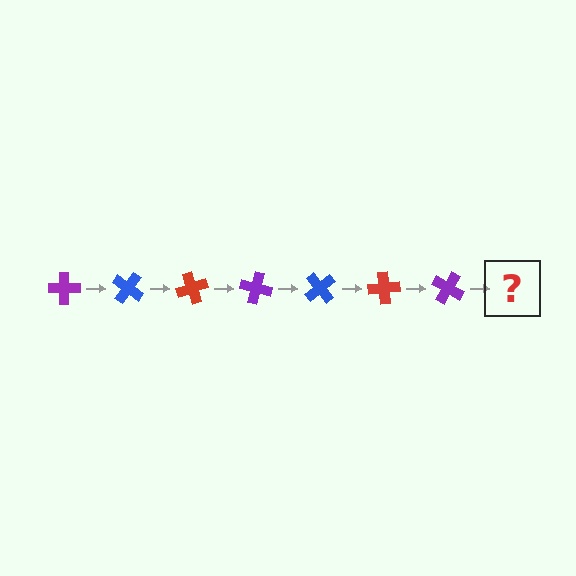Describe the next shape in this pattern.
It should be a blue cross, rotated 245 degrees from the start.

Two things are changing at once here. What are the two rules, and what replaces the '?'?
The two rules are that it rotates 35 degrees each step and the color cycles through purple, blue, and red. The '?' should be a blue cross, rotated 245 degrees from the start.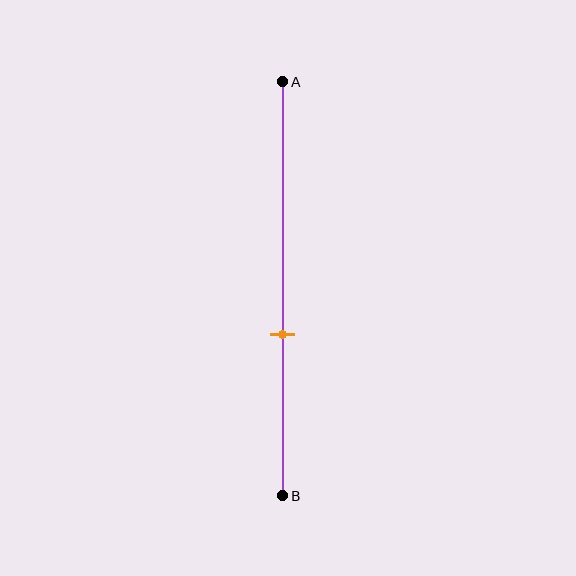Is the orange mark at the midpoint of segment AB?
No, the mark is at about 60% from A, not at the 50% midpoint.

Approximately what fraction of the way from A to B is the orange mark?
The orange mark is approximately 60% of the way from A to B.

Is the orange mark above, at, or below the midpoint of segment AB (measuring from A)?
The orange mark is below the midpoint of segment AB.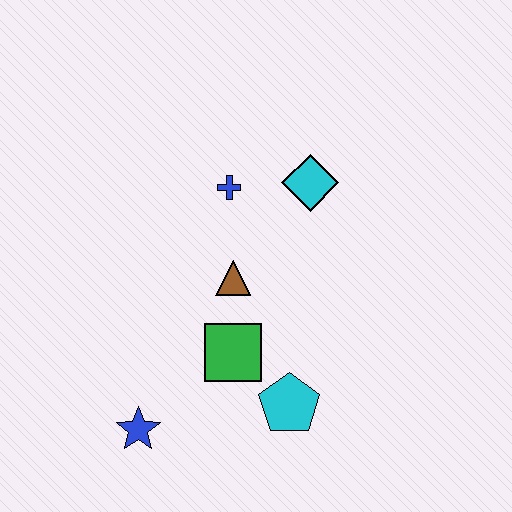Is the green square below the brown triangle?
Yes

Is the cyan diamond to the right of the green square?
Yes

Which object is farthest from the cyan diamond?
The blue star is farthest from the cyan diamond.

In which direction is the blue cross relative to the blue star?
The blue cross is above the blue star.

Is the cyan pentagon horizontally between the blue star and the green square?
No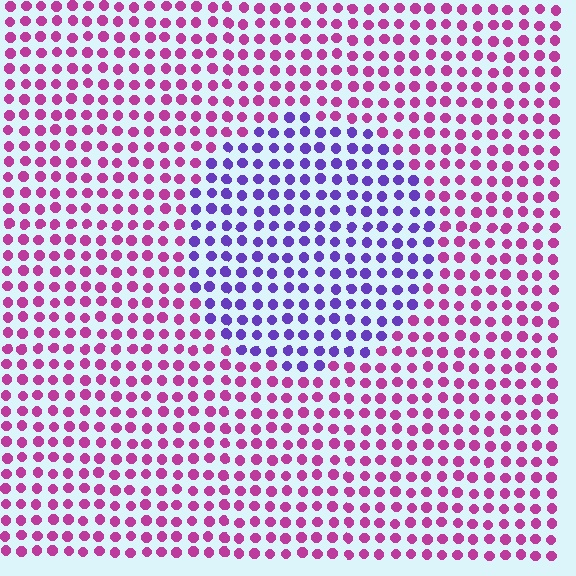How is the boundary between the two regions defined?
The boundary is defined purely by a slight shift in hue (about 55 degrees). Spacing, size, and orientation are identical on both sides.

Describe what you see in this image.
The image is filled with small magenta elements in a uniform arrangement. A circle-shaped region is visible where the elements are tinted to a slightly different hue, forming a subtle color boundary.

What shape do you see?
I see a circle.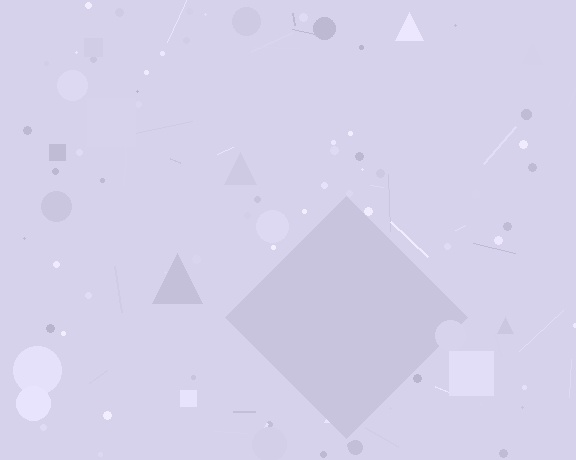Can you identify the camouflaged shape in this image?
The camouflaged shape is a diamond.